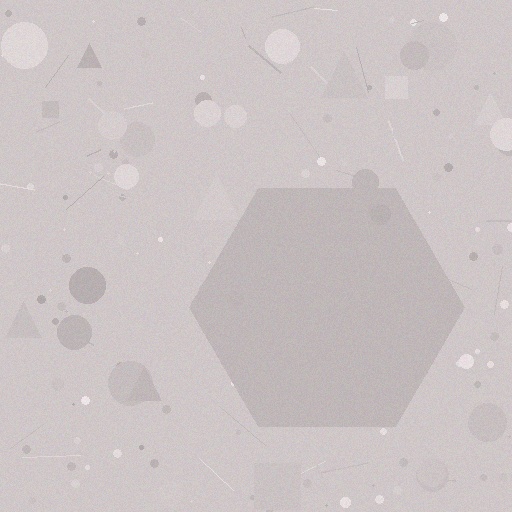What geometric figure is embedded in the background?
A hexagon is embedded in the background.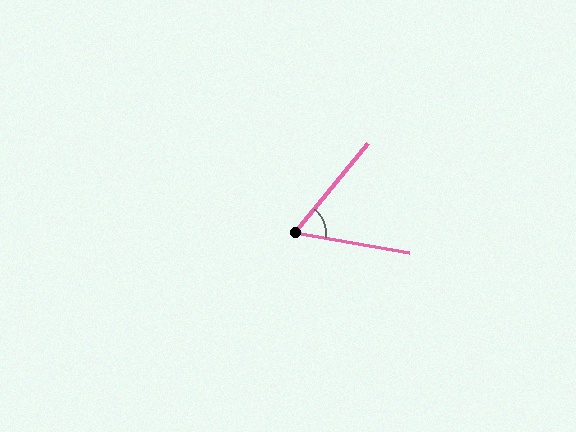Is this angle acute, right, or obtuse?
It is acute.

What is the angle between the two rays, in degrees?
Approximately 61 degrees.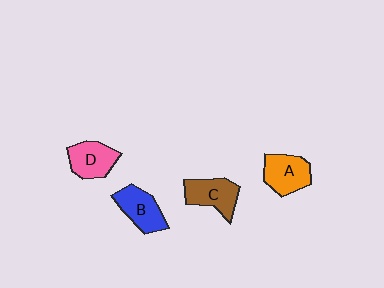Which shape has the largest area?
Shape A (orange).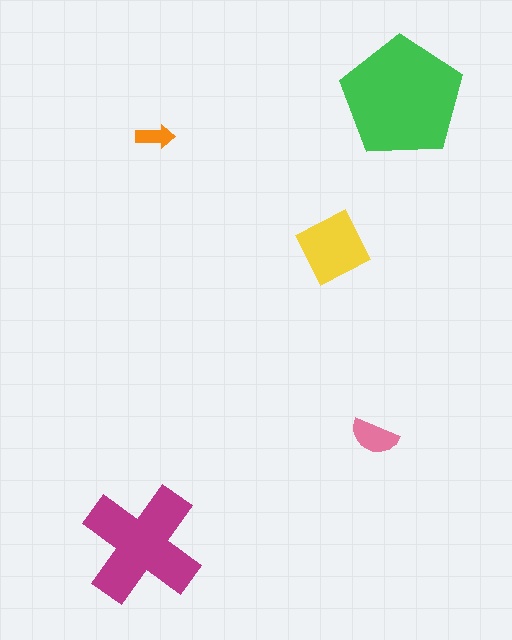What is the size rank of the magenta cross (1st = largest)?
2nd.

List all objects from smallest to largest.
The orange arrow, the pink semicircle, the yellow diamond, the magenta cross, the green pentagon.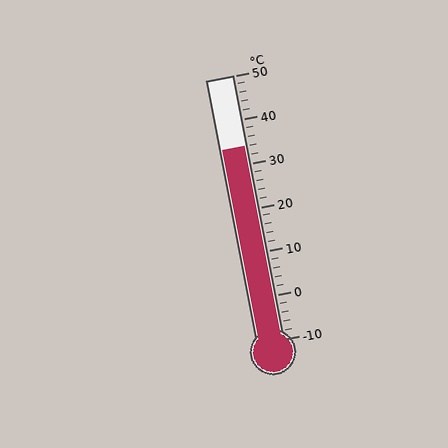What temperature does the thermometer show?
The thermometer shows approximately 34°C.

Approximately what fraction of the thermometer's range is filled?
The thermometer is filled to approximately 75% of its range.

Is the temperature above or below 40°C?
The temperature is below 40°C.